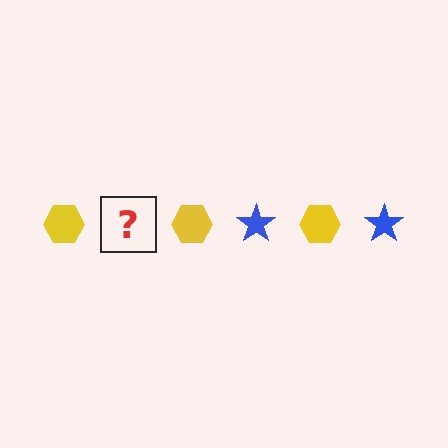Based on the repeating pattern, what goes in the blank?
The blank should be a blue star.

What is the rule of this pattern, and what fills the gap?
The rule is that the pattern alternates between yellow hexagon and blue star. The gap should be filled with a blue star.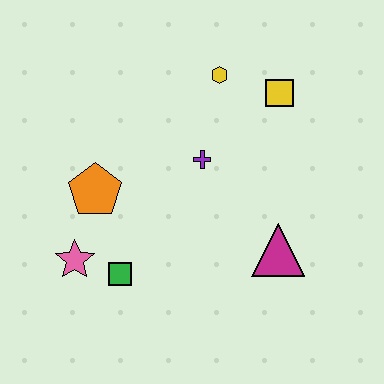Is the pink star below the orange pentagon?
Yes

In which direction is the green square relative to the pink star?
The green square is to the right of the pink star.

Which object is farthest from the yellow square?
The pink star is farthest from the yellow square.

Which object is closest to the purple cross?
The yellow hexagon is closest to the purple cross.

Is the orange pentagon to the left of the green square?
Yes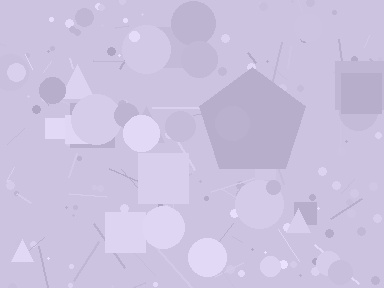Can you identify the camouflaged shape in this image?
The camouflaged shape is a pentagon.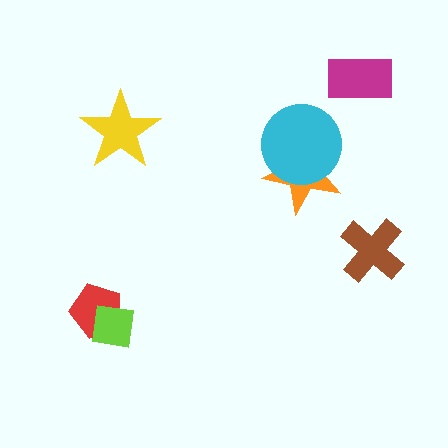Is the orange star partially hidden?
Yes, it is partially covered by another shape.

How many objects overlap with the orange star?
1 object overlaps with the orange star.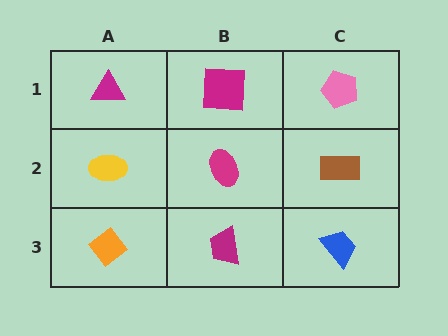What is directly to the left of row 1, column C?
A magenta square.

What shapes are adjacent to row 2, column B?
A magenta square (row 1, column B), a magenta trapezoid (row 3, column B), a yellow ellipse (row 2, column A), a brown rectangle (row 2, column C).